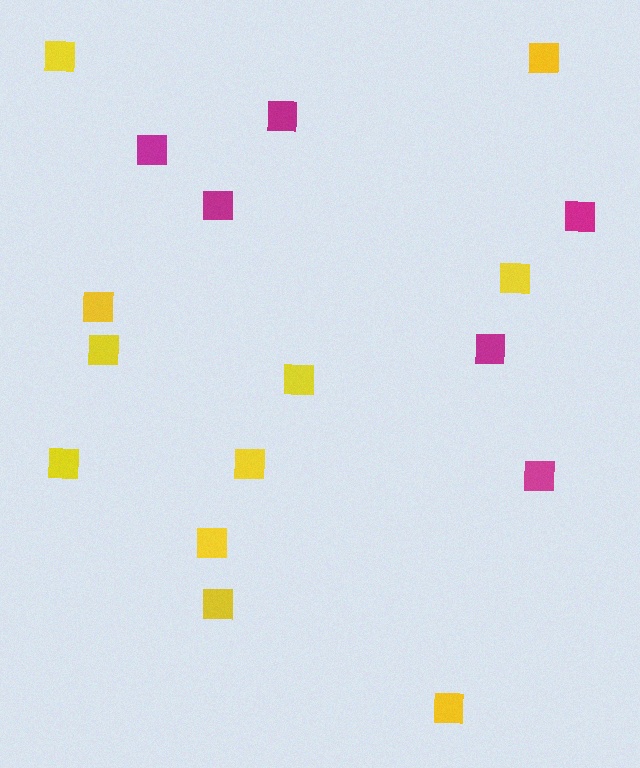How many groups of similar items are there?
There are 2 groups: one group of yellow squares (11) and one group of magenta squares (6).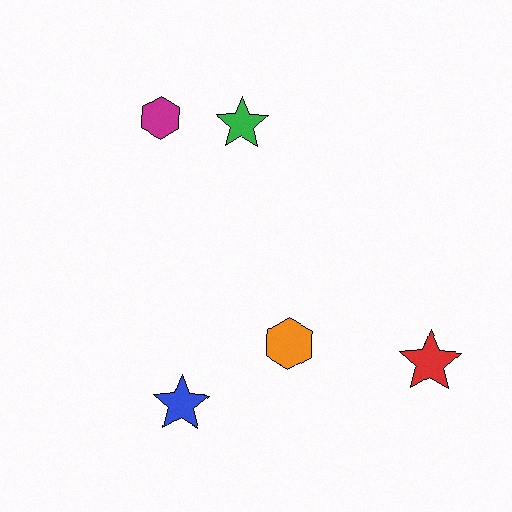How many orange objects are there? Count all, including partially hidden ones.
There is 1 orange object.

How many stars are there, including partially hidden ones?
There are 3 stars.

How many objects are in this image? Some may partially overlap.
There are 5 objects.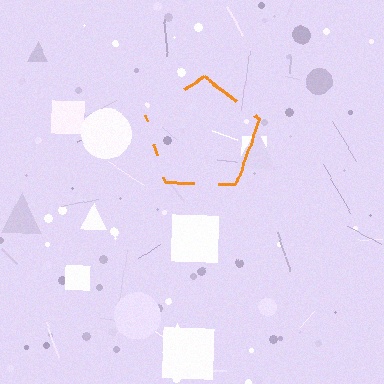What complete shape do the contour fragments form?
The contour fragments form a pentagon.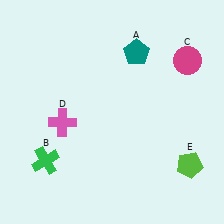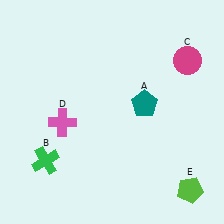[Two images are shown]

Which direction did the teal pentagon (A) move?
The teal pentagon (A) moved down.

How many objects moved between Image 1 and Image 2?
2 objects moved between the two images.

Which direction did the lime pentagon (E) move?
The lime pentagon (E) moved down.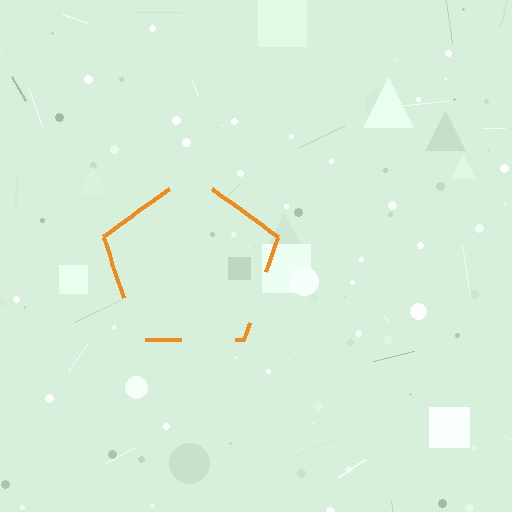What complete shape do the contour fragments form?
The contour fragments form a pentagon.